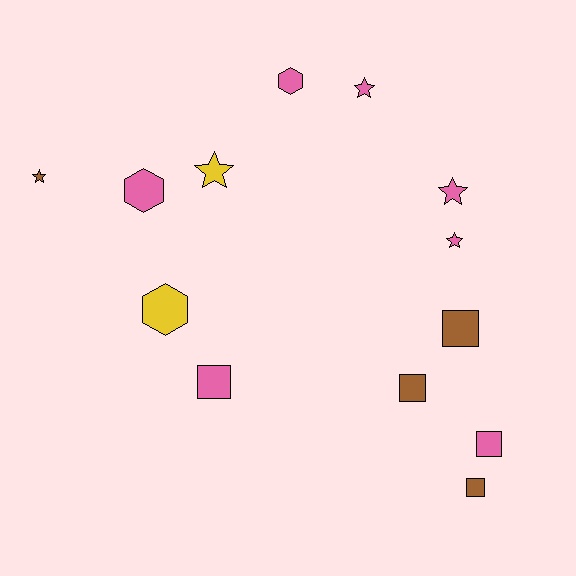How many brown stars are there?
There is 1 brown star.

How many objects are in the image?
There are 13 objects.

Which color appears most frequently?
Pink, with 7 objects.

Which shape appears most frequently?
Star, with 5 objects.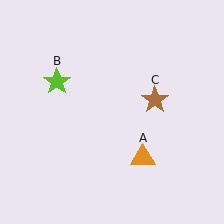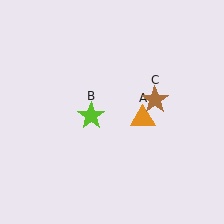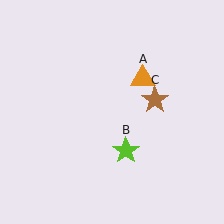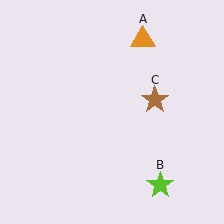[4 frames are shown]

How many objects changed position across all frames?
2 objects changed position: orange triangle (object A), lime star (object B).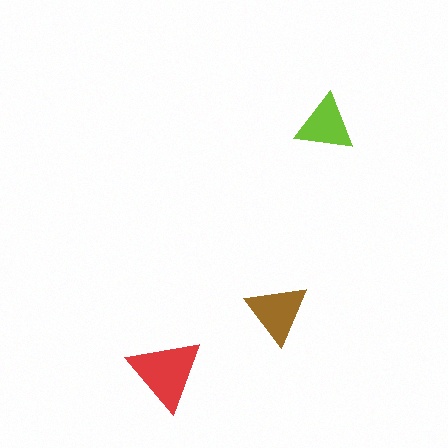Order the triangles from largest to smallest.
the red one, the brown one, the lime one.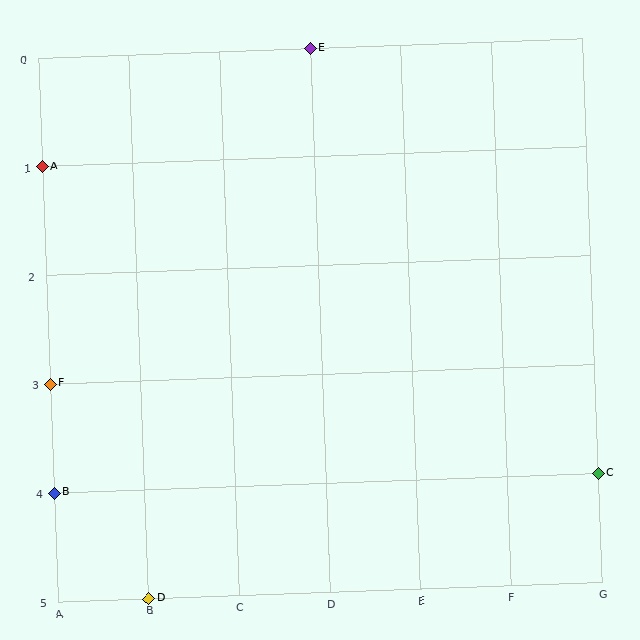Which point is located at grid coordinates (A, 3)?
Point F is at (A, 3).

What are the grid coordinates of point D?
Point D is at grid coordinates (B, 5).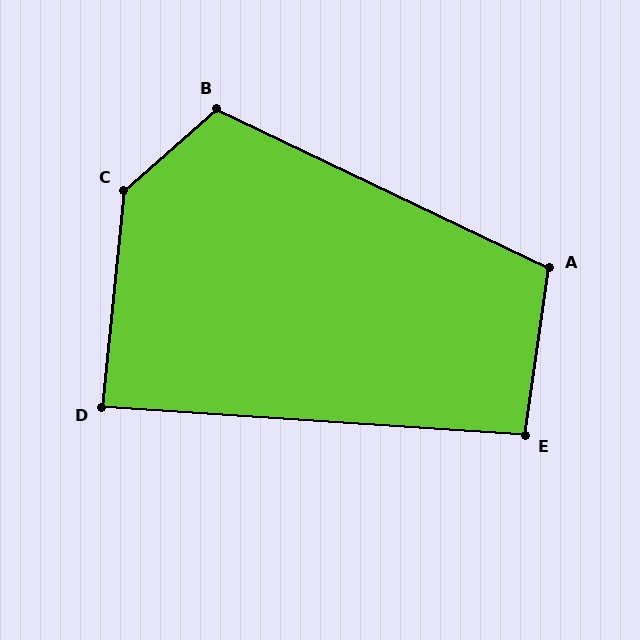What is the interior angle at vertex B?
Approximately 113 degrees (obtuse).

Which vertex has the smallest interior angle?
D, at approximately 88 degrees.